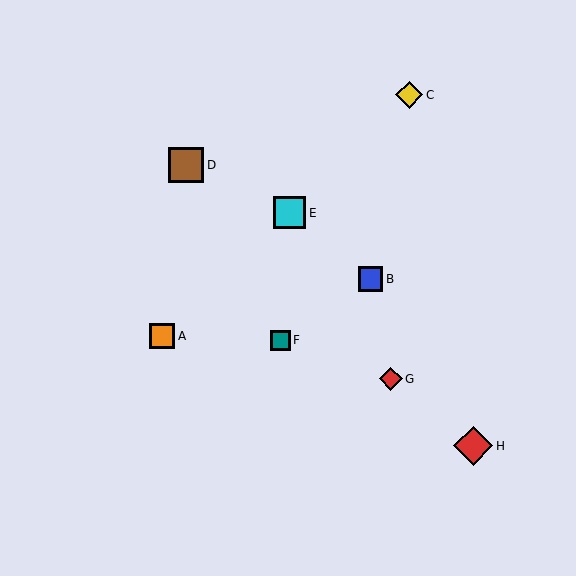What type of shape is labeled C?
Shape C is a yellow diamond.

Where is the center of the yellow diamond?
The center of the yellow diamond is at (409, 95).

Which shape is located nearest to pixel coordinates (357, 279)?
The blue square (labeled B) at (371, 279) is nearest to that location.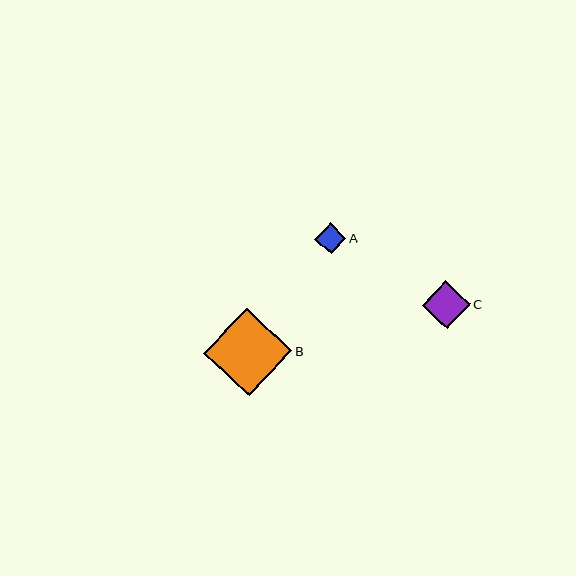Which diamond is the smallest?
Diamond A is the smallest with a size of approximately 31 pixels.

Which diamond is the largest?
Diamond B is the largest with a size of approximately 88 pixels.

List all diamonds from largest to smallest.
From largest to smallest: B, C, A.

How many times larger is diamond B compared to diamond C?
Diamond B is approximately 1.8 times the size of diamond C.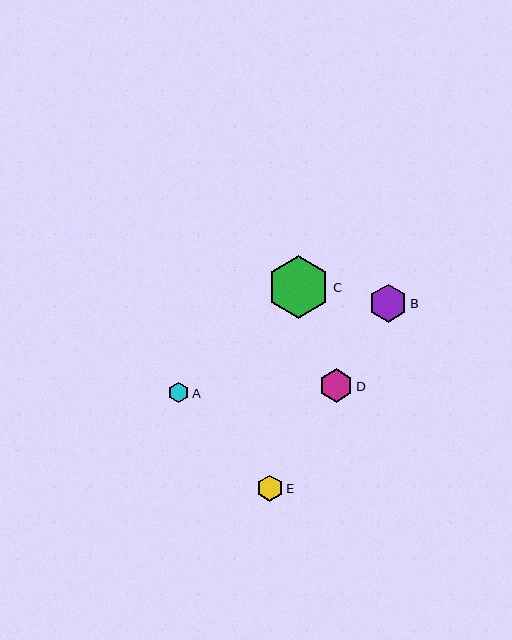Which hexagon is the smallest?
Hexagon A is the smallest with a size of approximately 20 pixels.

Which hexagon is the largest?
Hexagon C is the largest with a size of approximately 63 pixels.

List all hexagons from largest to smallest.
From largest to smallest: C, B, D, E, A.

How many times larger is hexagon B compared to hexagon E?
Hexagon B is approximately 1.4 times the size of hexagon E.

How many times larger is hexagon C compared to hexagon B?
Hexagon C is approximately 1.7 times the size of hexagon B.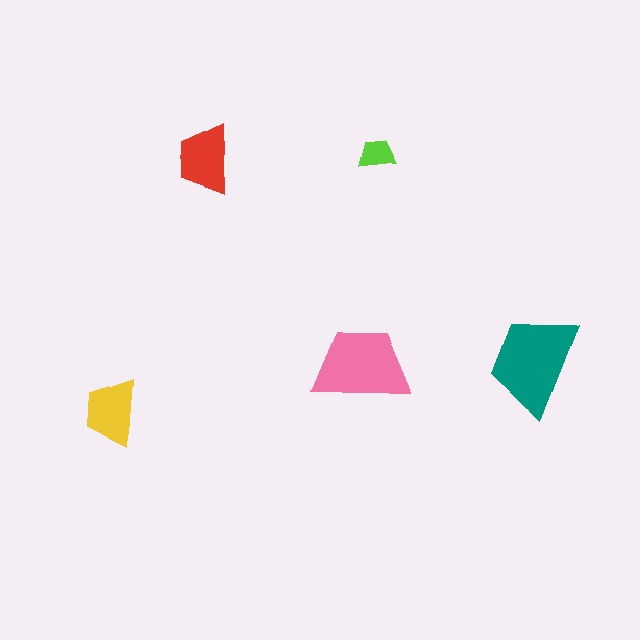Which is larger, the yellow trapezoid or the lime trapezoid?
The yellow one.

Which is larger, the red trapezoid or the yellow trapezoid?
The red one.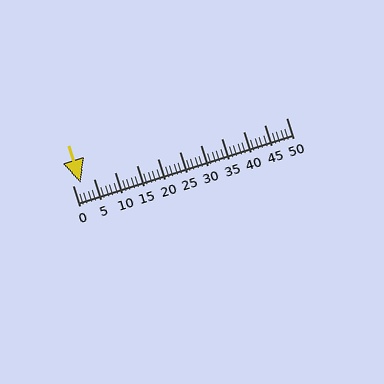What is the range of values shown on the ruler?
The ruler shows values from 0 to 50.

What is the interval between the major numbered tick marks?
The major tick marks are spaced 5 units apart.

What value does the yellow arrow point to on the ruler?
The yellow arrow points to approximately 2.